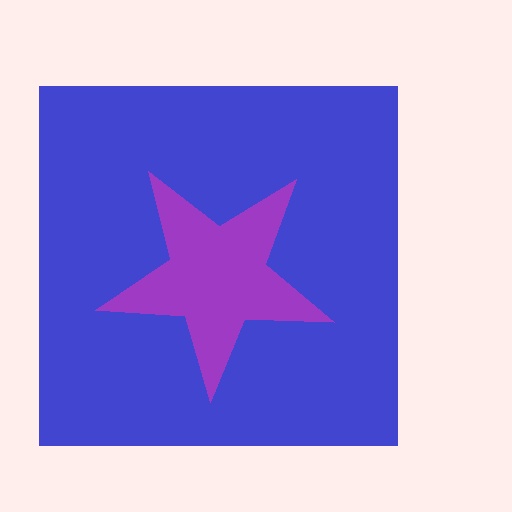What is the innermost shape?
The purple star.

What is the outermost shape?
The blue square.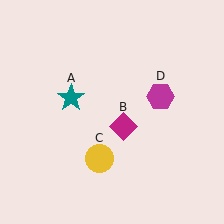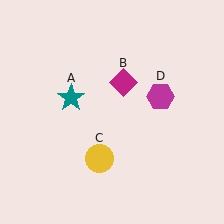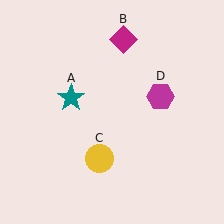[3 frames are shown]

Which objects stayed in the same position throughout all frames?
Teal star (object A) and yellow circle (object C) and magenta hexagon (object D) remained stationary.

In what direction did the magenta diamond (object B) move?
The magenta diamond (object B) moved up.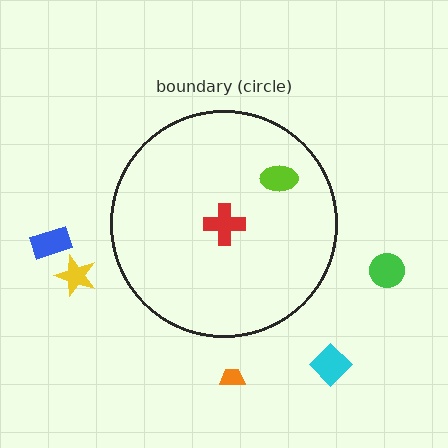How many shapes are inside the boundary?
2 inside, 5 outside.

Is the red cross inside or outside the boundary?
Inside.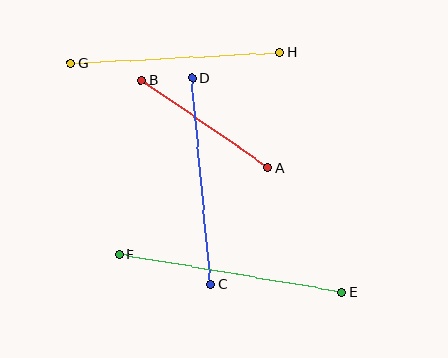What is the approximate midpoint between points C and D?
The midpoint is at approximately (201, 181) pixels.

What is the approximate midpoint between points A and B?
The midpoint is at approximately (205, 124) pixels.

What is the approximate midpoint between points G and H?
The midpoint is at approximately (175, 58) pixels.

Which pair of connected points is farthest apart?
Points E and F are farthest apart.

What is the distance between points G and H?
The distance is approximately 209 pixels.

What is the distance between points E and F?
The distance is approximately 226 pixels.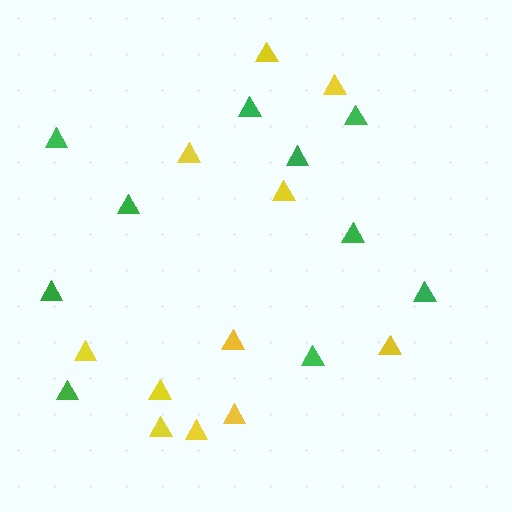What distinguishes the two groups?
There are 2 groups: one group of green triangles (10) and one group of yellow triangles (11).